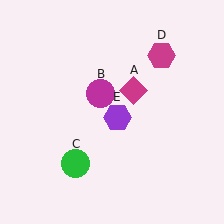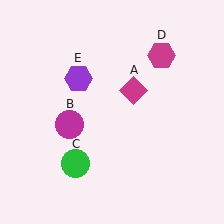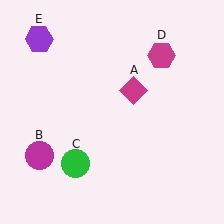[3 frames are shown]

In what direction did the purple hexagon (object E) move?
The purple hexagon (object E) moved up and to the left.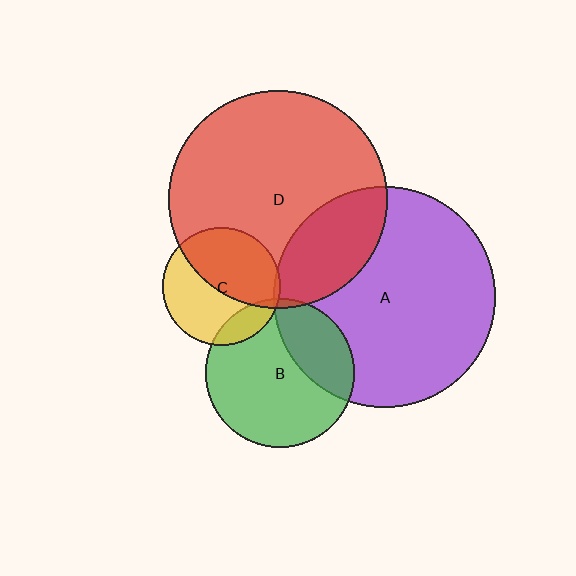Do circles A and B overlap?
Yes.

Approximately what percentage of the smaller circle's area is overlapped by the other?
Approximately 30%.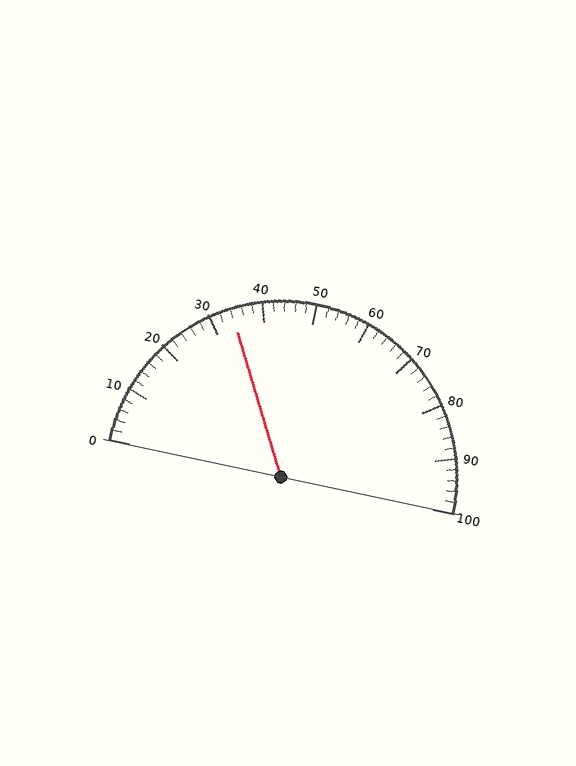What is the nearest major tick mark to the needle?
The nearest major tick mark is 30.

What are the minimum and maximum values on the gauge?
The gauge ranges from 0 to 100.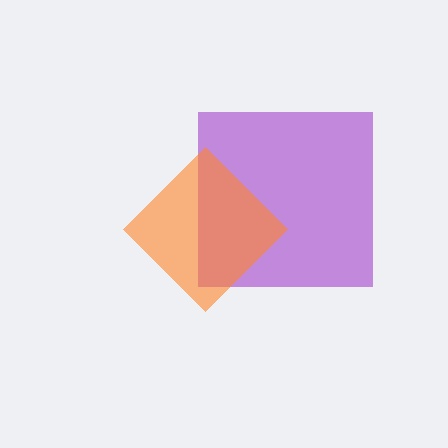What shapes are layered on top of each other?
The layered shapes are: a purple square, an orange diamond.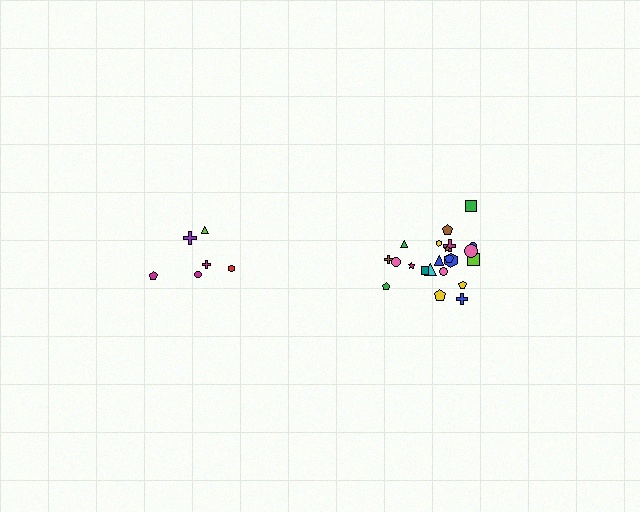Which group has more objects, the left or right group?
The right group.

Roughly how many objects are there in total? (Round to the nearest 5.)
Roughly 30 objects in total.